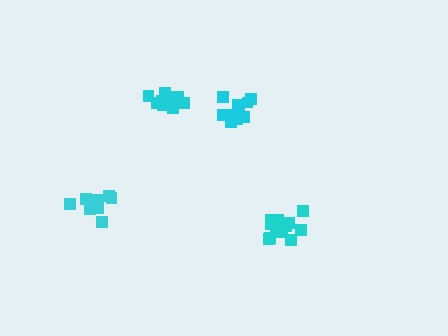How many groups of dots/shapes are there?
There are 4 groups.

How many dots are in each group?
Group 1: 10 dots, Group 2: 9 dots, Group 3: 11 dots, Group 4: 14 dots (44 total).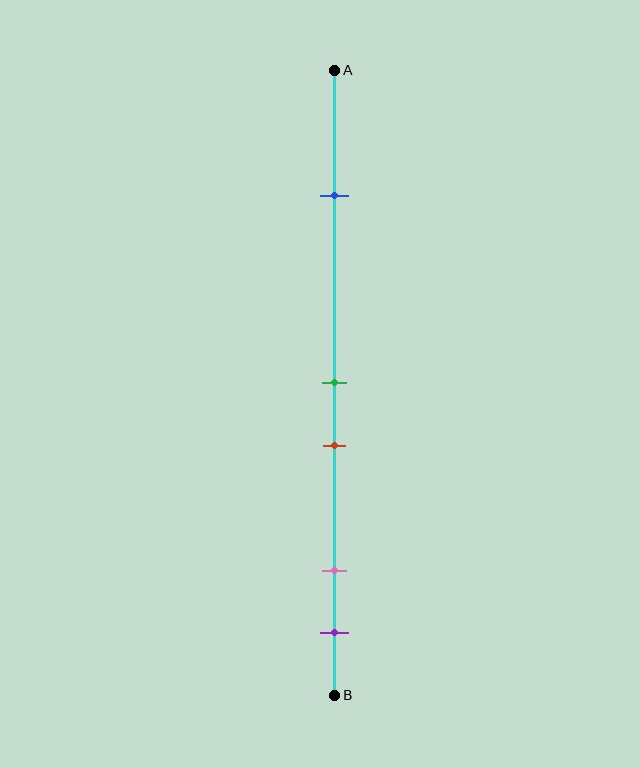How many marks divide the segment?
There are 5 marks dividing the segment.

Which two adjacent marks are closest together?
The green and red marks are the closest adjacent pair.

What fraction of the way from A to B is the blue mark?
The blue mark is approximately 20% (0.2) of the way from A to B.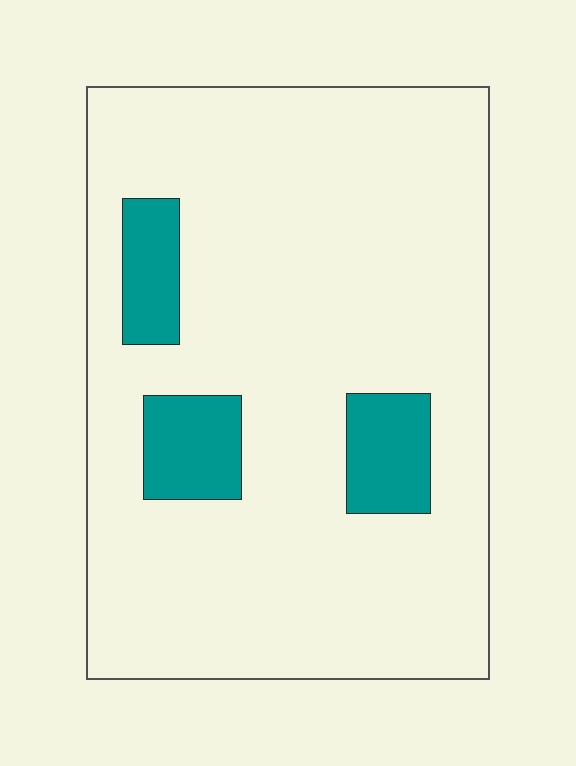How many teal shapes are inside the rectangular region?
3.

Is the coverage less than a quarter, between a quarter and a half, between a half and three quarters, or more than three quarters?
Less than a quarter.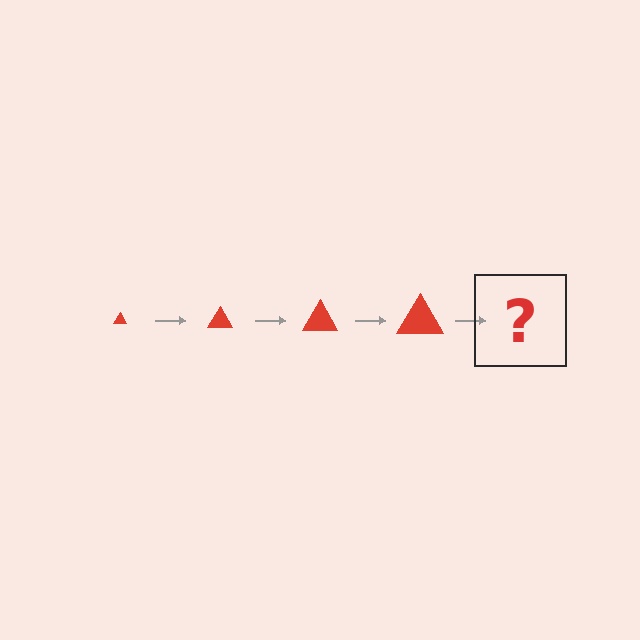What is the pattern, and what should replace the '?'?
The pattern is that the triangle gets progressively larger each step. The '?' should be a red triangle, larger than the previous one.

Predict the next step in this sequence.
The next step is a red triangle, larger than the previous one.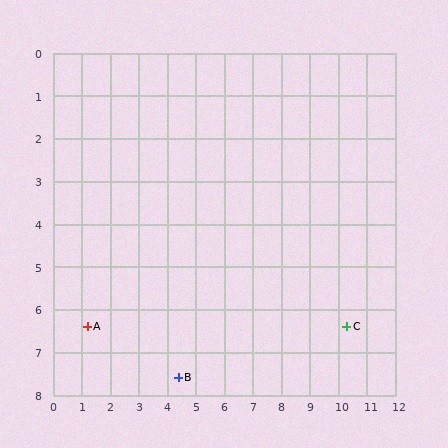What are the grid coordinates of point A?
Point A is at approximately (1.2, 6.4).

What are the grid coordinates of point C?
Point C is at approximately (10.3, 6.4).